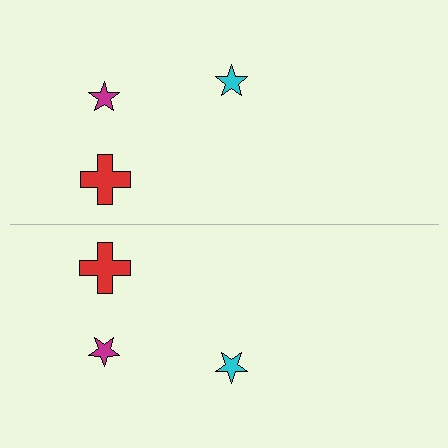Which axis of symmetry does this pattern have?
The pattern has a horizontal axis of symmetry running through the center of the image.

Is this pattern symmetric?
Yes, this pattern has bilateral (reflection) symmetry.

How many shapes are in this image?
There are 6 shapes in this image.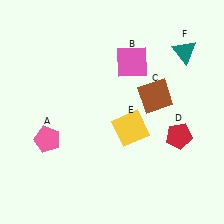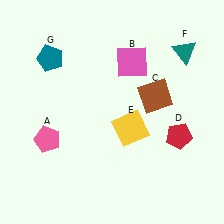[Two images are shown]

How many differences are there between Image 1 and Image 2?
There is 1 difference between the two images.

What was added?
A teal pentagon (G) was added in Image 2.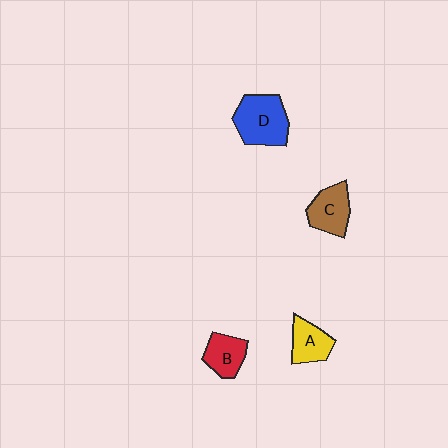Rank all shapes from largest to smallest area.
From largest to smallest: D (blue), C (brown), A (yellow), B (red).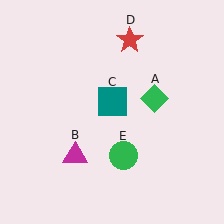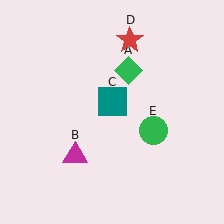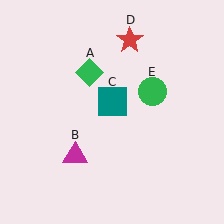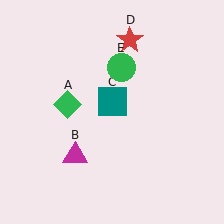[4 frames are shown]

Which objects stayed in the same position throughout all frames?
Magenta triangle (object B) and teal square (object C) and red star (object D) remained stationary.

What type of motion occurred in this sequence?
The green diamond (object A), green circle (object E) rotated counterclockwise around the center of the scene.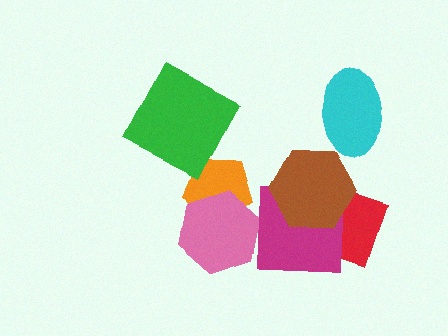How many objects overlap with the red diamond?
2 objects overlap with the red diamond.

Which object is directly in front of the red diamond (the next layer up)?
The magenta square is directly in front of the red diamond.